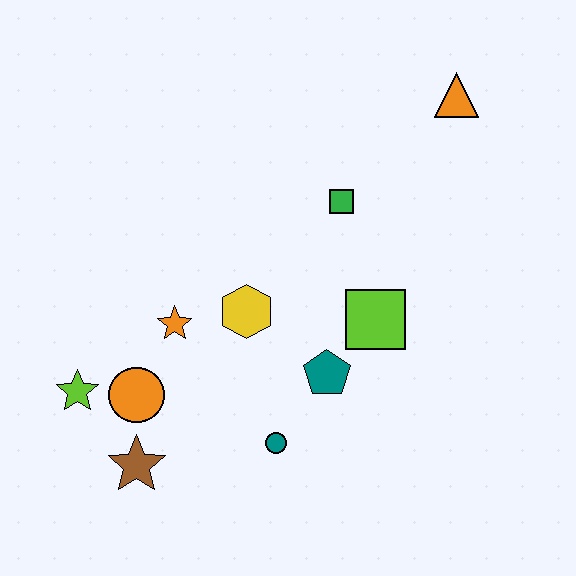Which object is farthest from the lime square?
The lime star is farthest from the lime square.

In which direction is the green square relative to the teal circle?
The green square is above the teal circle.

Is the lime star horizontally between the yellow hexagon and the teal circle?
No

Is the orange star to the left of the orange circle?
No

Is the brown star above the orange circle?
No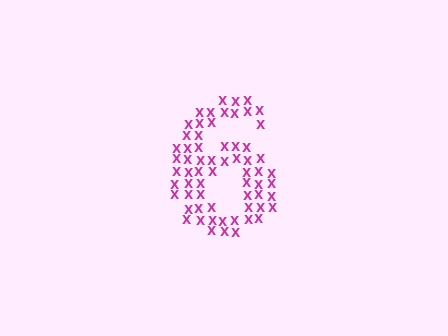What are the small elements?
The small elements are letter X's.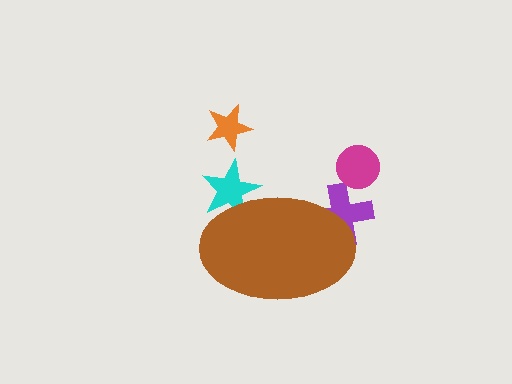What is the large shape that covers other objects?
A brown ellipse.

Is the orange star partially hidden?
No, the orange star is fully visible.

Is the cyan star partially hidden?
Yes, the cyan star is partially hidden behind the brown ellipse.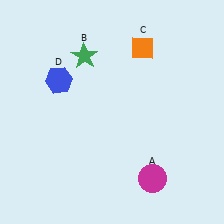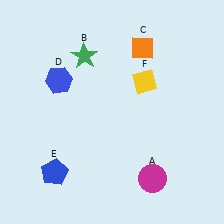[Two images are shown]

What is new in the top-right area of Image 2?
A yellow diamond (F) was added in the top-right area of Image 2.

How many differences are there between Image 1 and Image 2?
There are 2 differences between the two images.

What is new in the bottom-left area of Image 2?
A blue pentagon (E) was added in the bottom-left area of Image 2.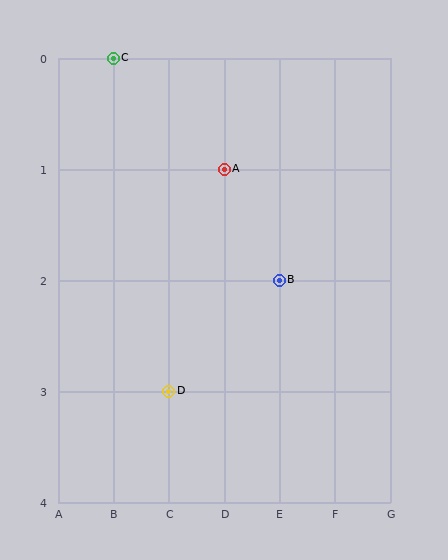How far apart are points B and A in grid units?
Points B and A are 1 column and 1 row apart (about 1.4 grid units diagonally).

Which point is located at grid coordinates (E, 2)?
Point B is at (E, 2).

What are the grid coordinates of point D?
Point D is at grid coordinates (C, 3).